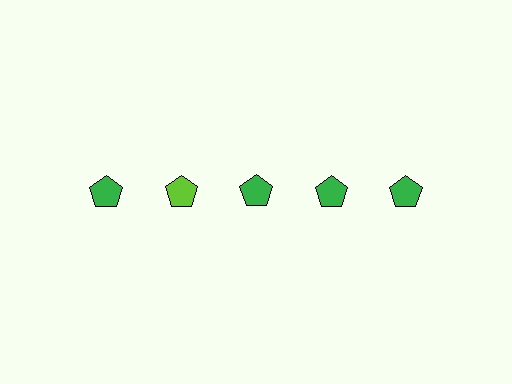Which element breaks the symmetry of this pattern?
The lime pentagon in the top row, second from left column breaks the symmetry. All other shapes are green pentagons.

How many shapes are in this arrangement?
There are 5 shapes arranged in a grid pattern.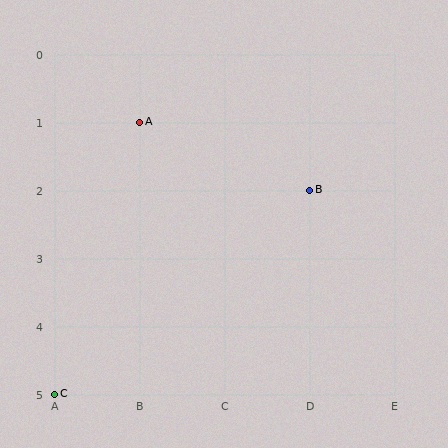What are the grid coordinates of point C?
Point C is at grid coordinates (A, 5).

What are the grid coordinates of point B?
Point B is at grid coordinates (D, 2).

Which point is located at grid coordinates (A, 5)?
Point C is at (A, 5).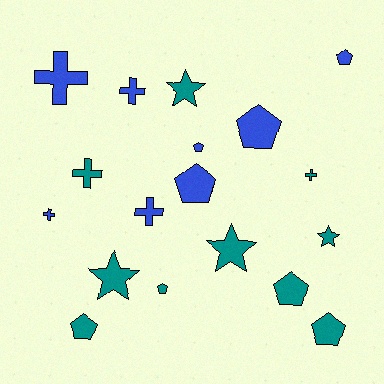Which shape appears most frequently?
Pentagon, with 8 objects.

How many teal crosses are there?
There are 2 teal crosses.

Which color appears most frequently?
Teal, with 10 objects.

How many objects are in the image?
There are 18 objects.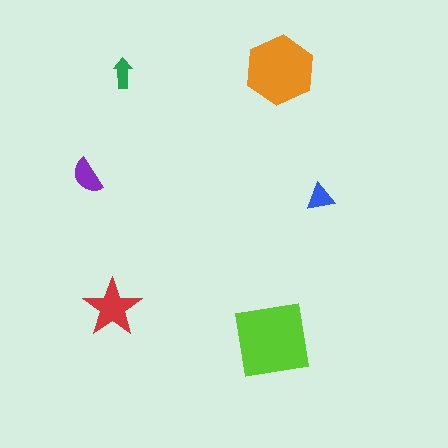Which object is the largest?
The lime square.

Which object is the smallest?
The green arrow.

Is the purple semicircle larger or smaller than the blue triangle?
Larger.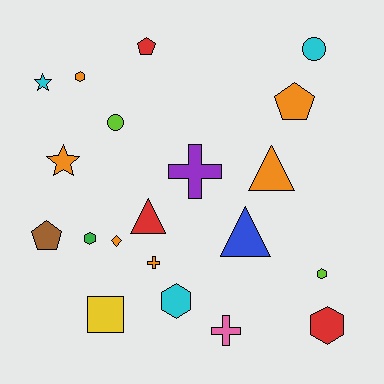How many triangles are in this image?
There are 3 triangles.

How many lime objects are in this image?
There are 2 lime objects.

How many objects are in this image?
There are 20 objects.